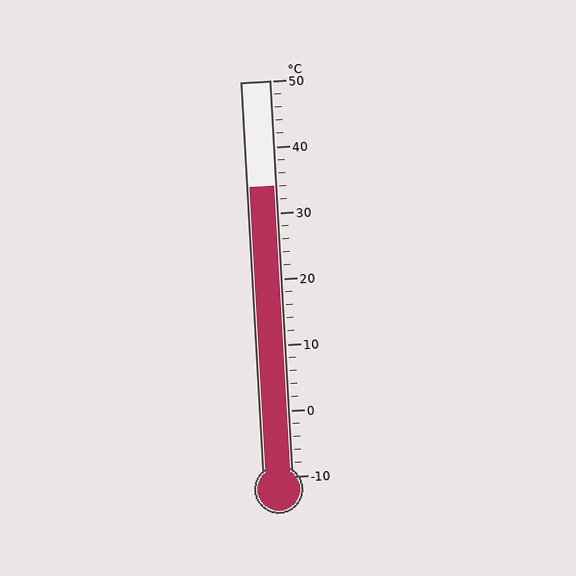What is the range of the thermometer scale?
The thermometer scale ranges from -10°C to 50°C.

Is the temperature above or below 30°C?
The temperature is above 30°C.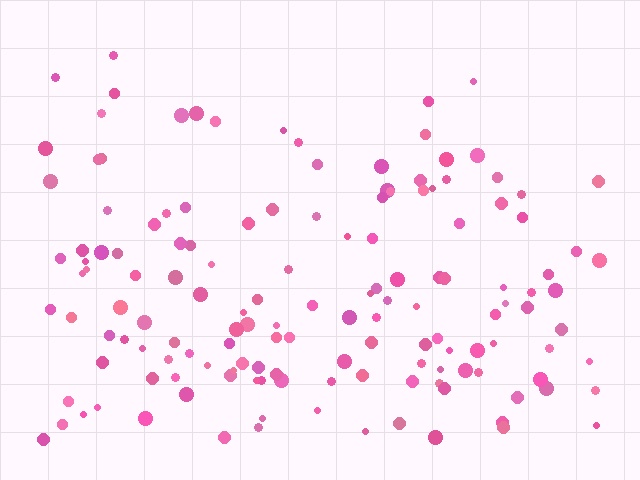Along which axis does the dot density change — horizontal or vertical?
Vertical.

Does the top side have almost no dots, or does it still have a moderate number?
Still a moderate number, just noticeably fewer than the bottom.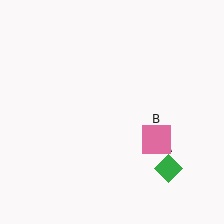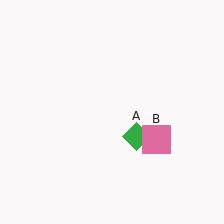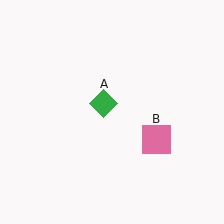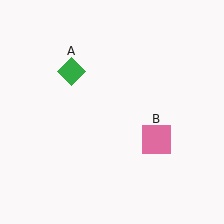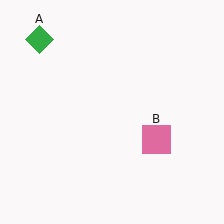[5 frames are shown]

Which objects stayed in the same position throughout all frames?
Pink square (object B) remained stationary.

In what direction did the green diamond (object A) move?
The green diamond (object A) moved up and to the left.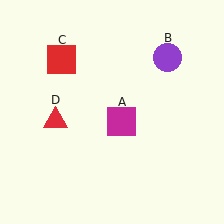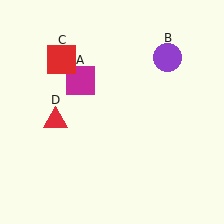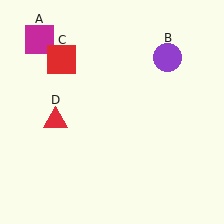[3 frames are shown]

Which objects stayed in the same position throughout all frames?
Purple circle (object B) and red square (object C) and red triangle (object D) remained stationary.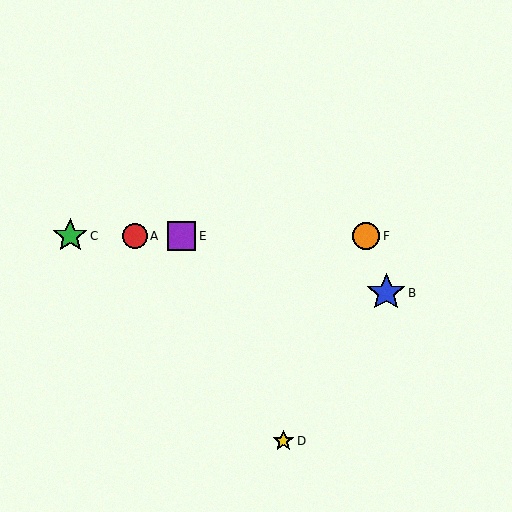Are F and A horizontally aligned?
Yes, both are at y≈236.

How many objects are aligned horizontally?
4 objects (A, C, E, F) are aligned horizontally.